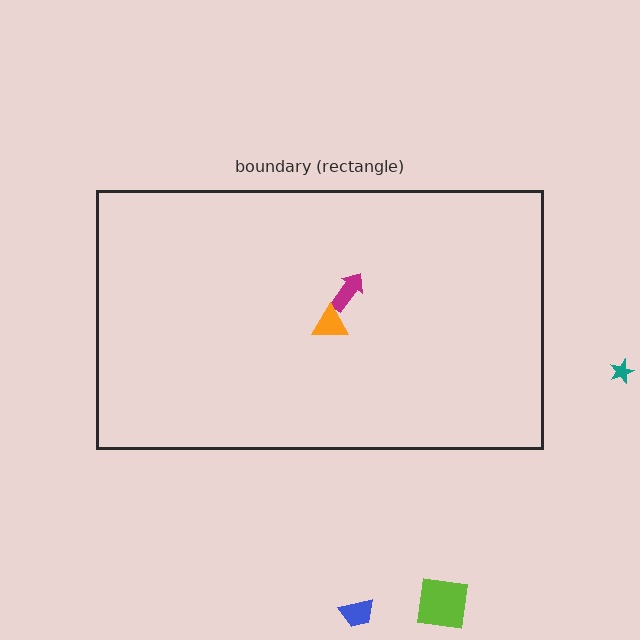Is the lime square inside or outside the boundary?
Outside.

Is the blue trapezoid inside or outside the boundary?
Outside.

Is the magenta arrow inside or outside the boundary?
Inside.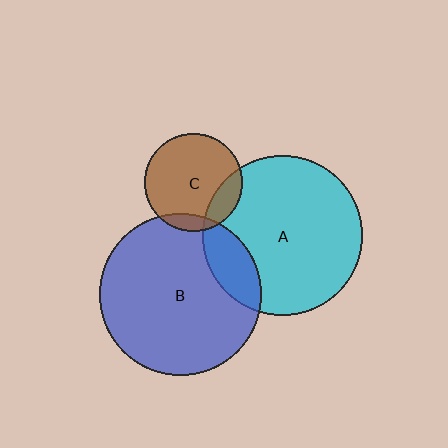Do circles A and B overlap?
Yes.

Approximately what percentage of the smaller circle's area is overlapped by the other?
Approximately 15%.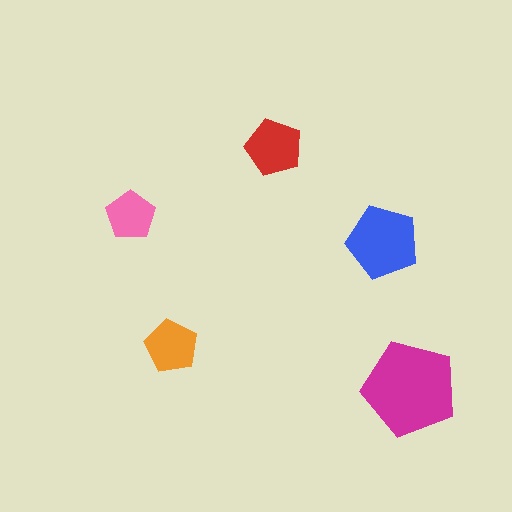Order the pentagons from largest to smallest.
the magenta one, the blue one, the red one, the orange one, the pink one.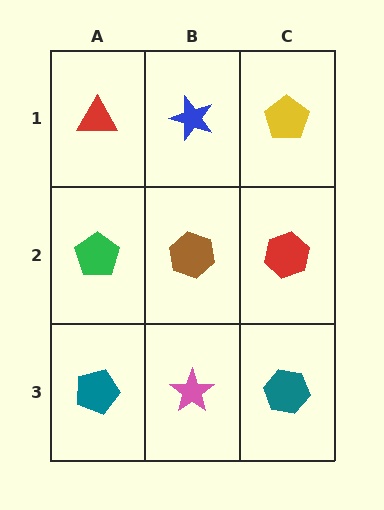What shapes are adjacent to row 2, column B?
A blue star (row 1, column B), a pink star (row 3, column B), a green pentagon (row 2, column A), a red hexagon (row 2, column C).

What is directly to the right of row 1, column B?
A yellow pentagon.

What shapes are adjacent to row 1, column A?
A green pentagon (row 2, column A), a blue star (row 1, column B).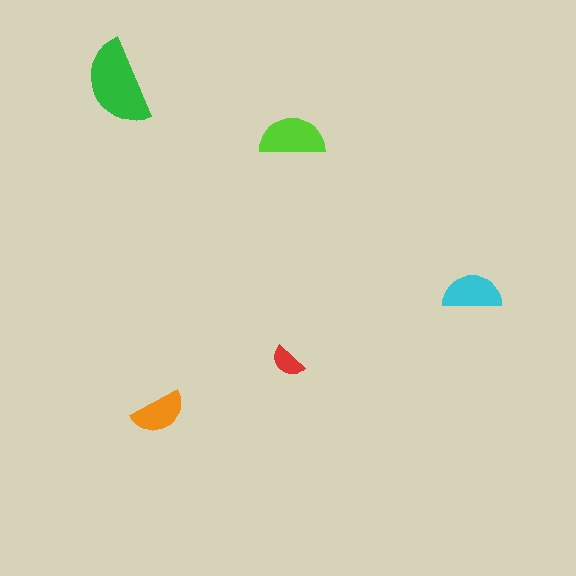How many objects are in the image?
There are 5 objects in the image.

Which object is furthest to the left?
The green semicircle is leftmost.